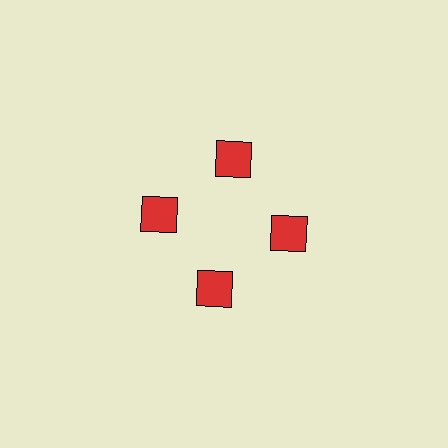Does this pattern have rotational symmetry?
Yes, this pattern has 4-fold rotational symmetry. It looks the same after rotating 90 degrees around the center.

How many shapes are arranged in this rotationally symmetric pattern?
There are 4 shapes, arranged in 4 groups of 1.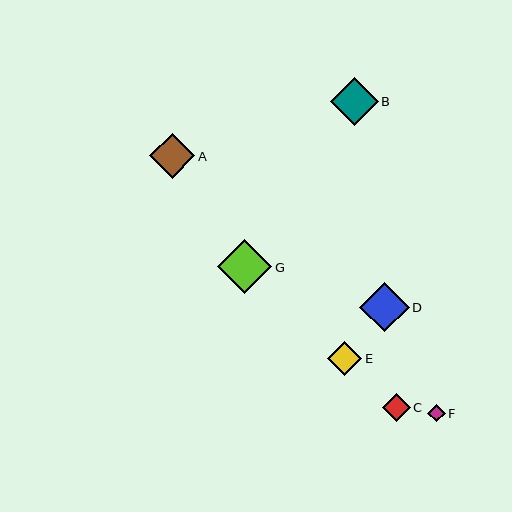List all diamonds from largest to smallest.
From largest to smallest: G, D, B, A, E, C, F.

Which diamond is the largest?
Diamond G is the largest with a size of approximately 54 pixels.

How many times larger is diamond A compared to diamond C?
Diamond A is approximately 1.6 times the size of diamond C.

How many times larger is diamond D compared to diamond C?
Diamond D is approximately 1.8 times the size of diamond C.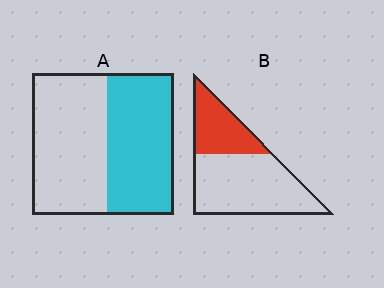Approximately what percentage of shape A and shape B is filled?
A is approximately 45% and B is approximately 35%.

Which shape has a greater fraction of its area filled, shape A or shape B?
Shape A.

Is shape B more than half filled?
No.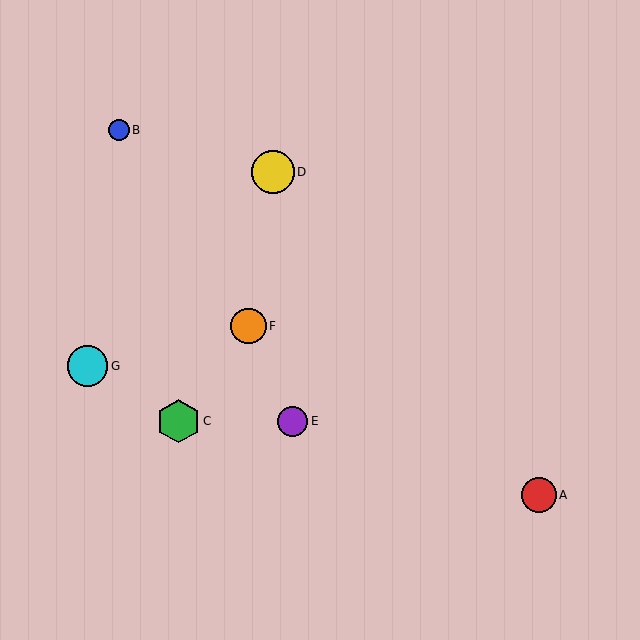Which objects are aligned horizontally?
Objects C, E are aligned horizontally.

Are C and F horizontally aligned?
No, C is at y≈421 and F is at y≈326.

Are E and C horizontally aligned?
Yes, both are at y≈421.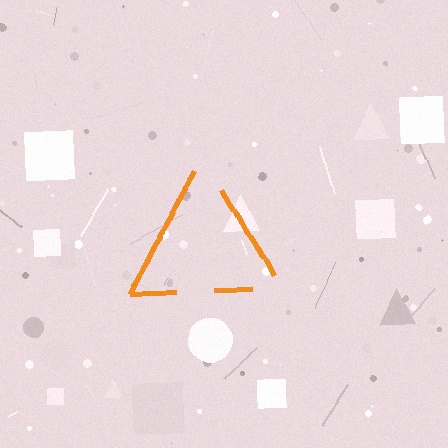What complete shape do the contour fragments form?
The contour fragments form a triangle.